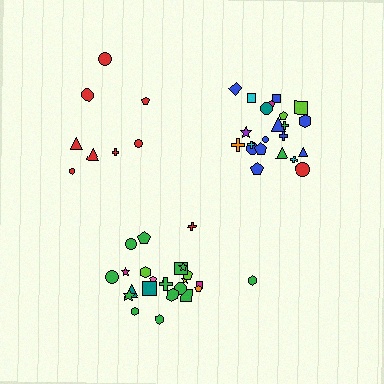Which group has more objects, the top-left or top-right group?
The top-right group.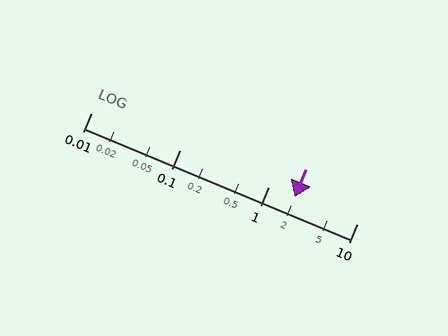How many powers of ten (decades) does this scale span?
The scale spans 3 decades, from 0.01 to 10.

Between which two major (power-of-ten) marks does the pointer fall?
The pointer is between 1 and 10.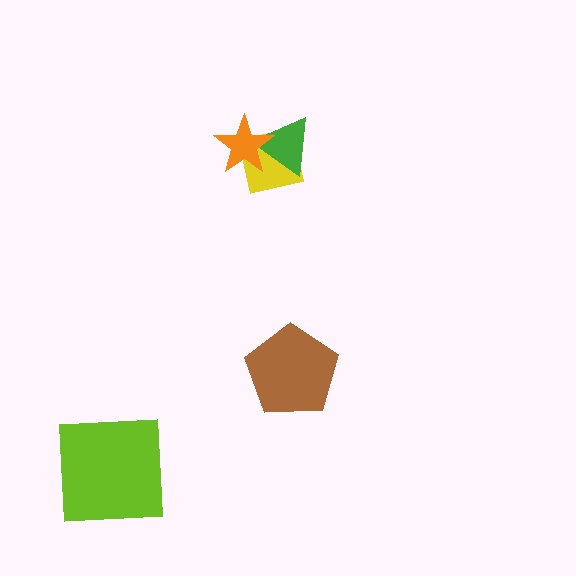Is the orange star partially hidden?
No, no other shape covers it.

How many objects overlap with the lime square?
0 objects overlap with the lime square.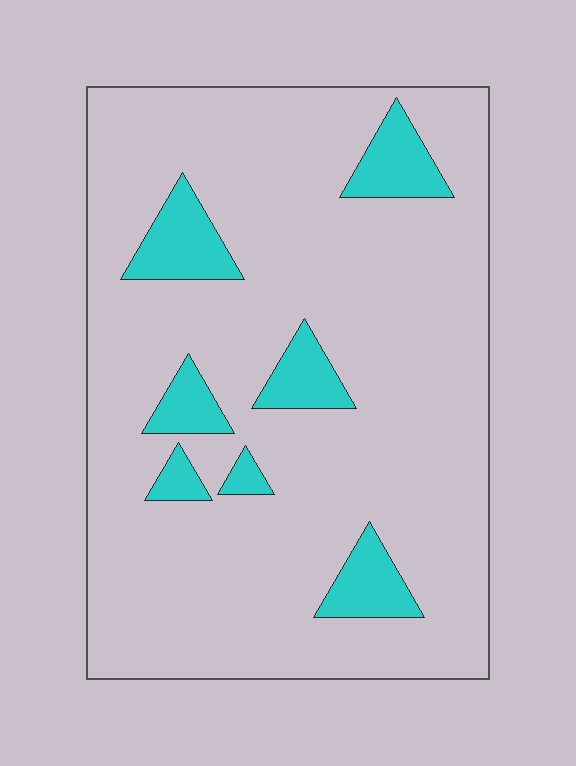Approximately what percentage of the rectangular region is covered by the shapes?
Approximately 15%.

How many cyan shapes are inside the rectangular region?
7.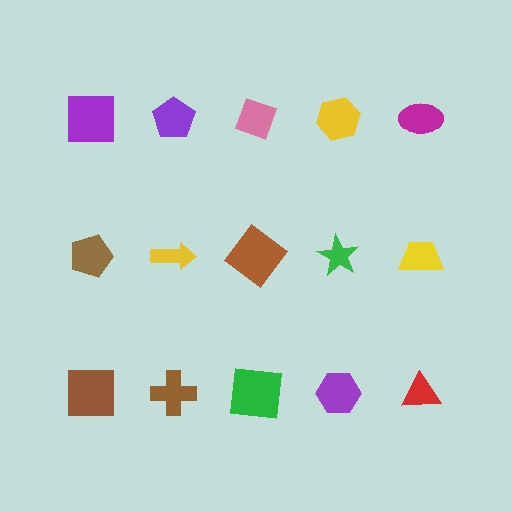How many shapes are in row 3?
5 shapes.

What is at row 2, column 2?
A yellow arrow.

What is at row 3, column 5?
A red triangle.